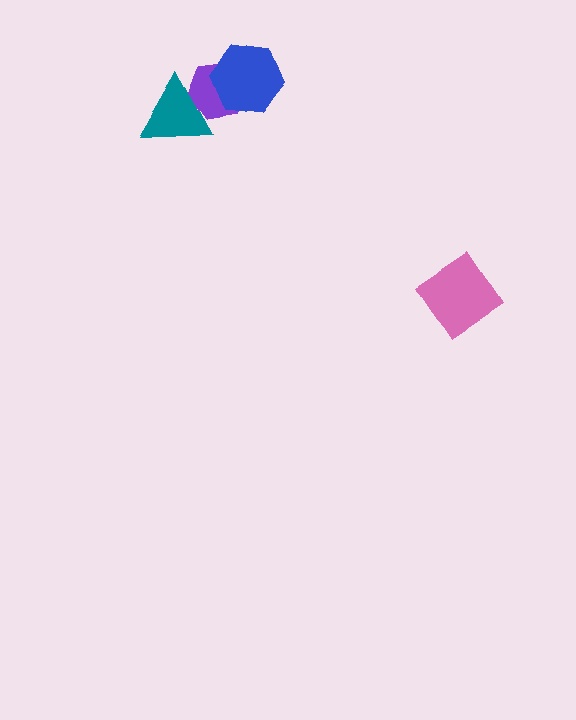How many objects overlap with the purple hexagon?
2 objects overlap with the purple hexagon.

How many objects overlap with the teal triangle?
1 object overlaps with the teal triangle.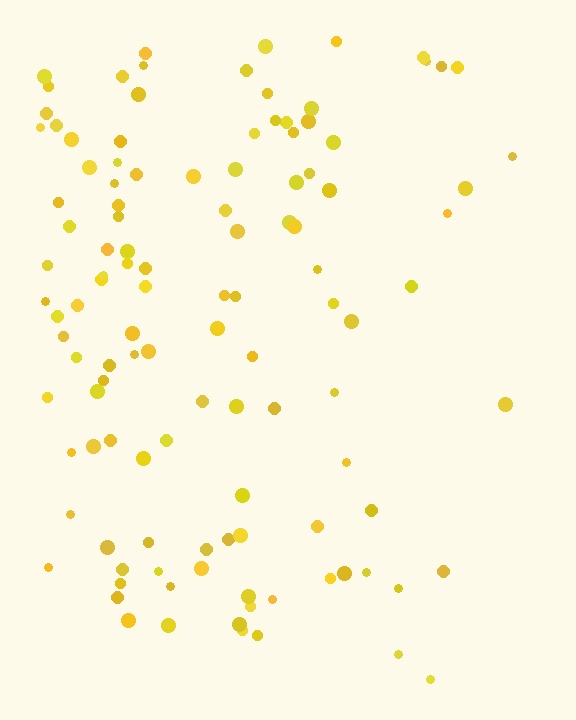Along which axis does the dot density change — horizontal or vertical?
Horizontal.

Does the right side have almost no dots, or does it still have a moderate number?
Still a moderate number, just noticeably fewer than the left.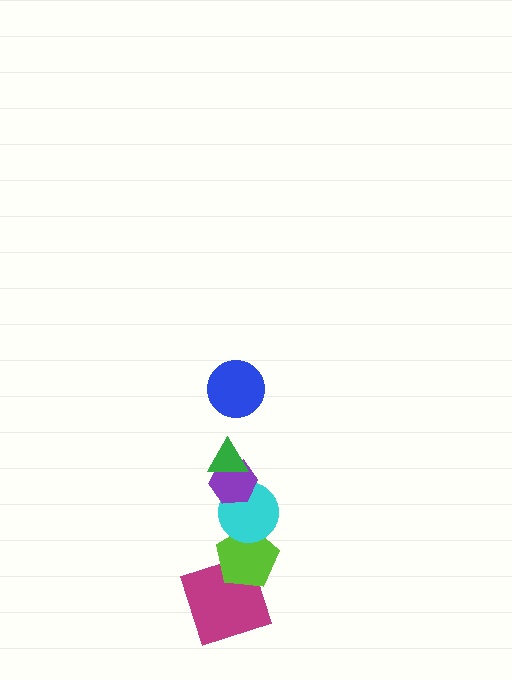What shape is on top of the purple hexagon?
The green triangle is on top of the purple hexagon.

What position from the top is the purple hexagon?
The purple hexagon is 3rd from the top.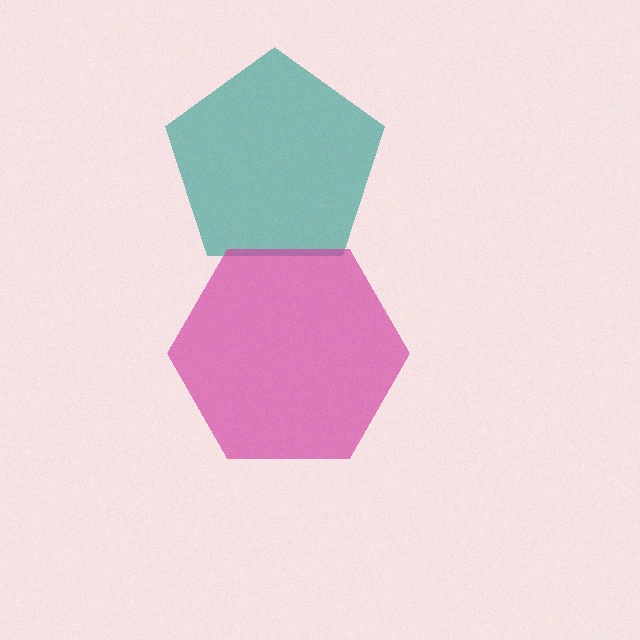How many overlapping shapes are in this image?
There are 2 overlapping shapes in the image.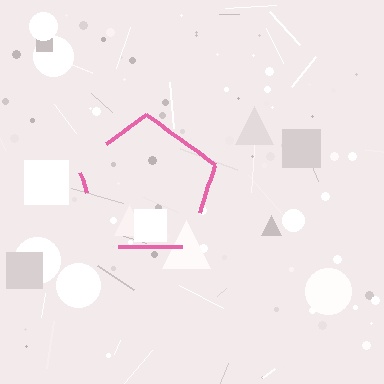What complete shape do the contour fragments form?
The contour fragments form a pentagon.